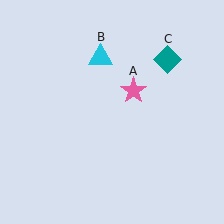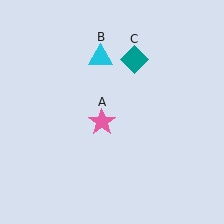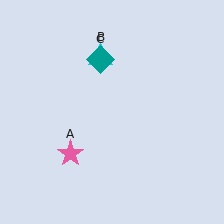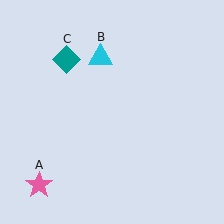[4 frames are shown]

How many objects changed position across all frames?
2 objects changed position: pink star (object A), teal diamond (object C).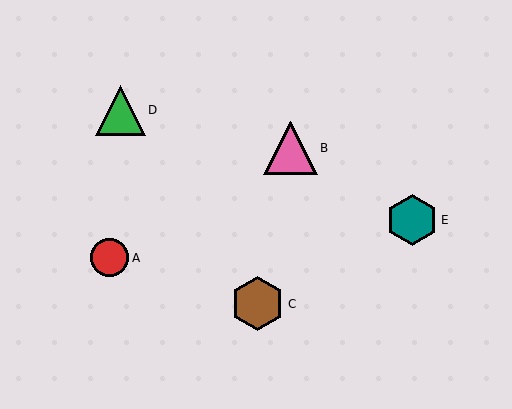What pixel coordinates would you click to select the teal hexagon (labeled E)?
Click at (412, 220) to select the teal hexagon E.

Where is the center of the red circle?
The center of the red circle is at (109, 258).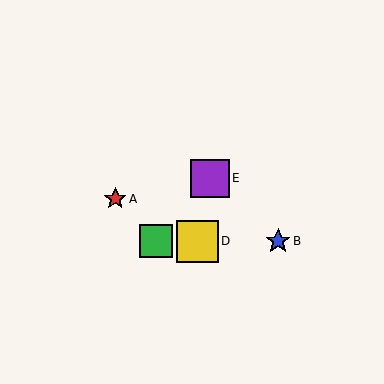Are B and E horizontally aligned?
No, B is at y≈241 and E is at y≈178.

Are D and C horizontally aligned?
Yes, both are at y≈241.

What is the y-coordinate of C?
Object C is at y≈241.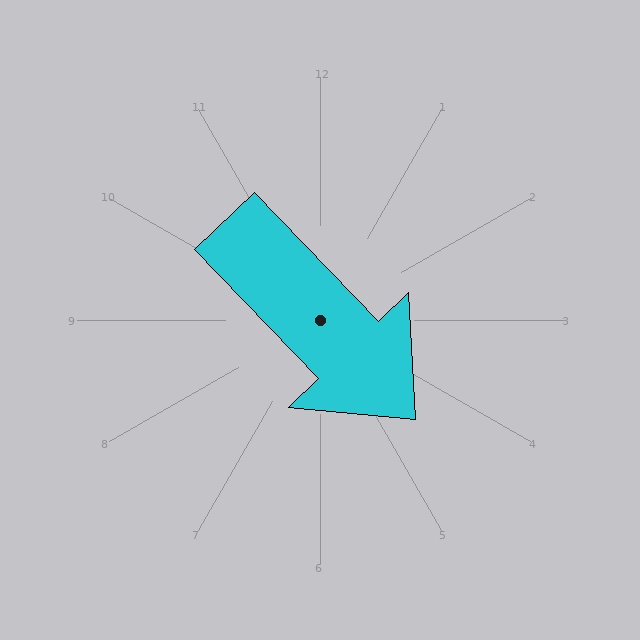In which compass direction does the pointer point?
Southeast.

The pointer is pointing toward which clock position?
Roughly 5 o'clock.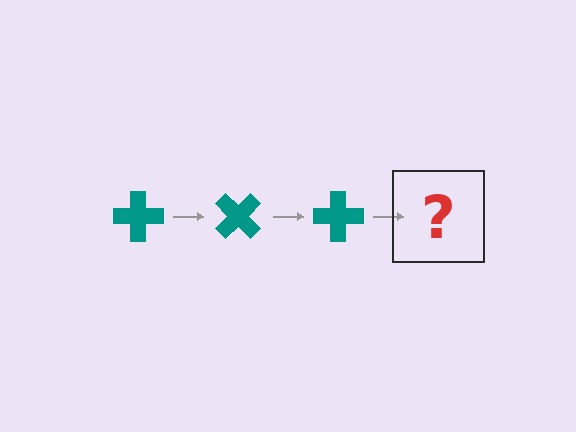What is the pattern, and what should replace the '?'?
The pattern is that the cross rotates 45 degrees each step. The '?' should be a teal cross rotated 135 degrees.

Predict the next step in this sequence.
The next step is a teal cross rotated 135 degrees.